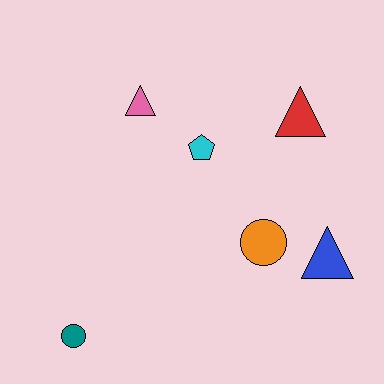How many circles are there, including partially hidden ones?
There are 2 circles.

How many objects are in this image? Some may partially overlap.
There are 6 objects.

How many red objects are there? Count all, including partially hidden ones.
There is 1 red object.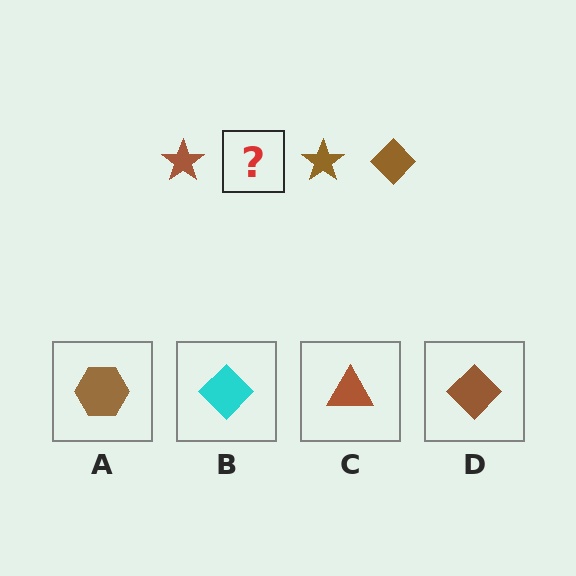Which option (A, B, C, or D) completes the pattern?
D.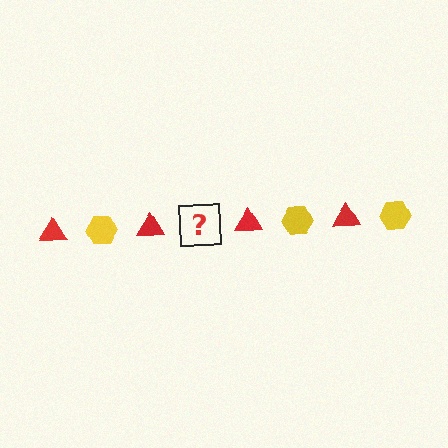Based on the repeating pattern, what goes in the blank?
The blank should be a yellow hexagon.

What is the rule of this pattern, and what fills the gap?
The rule is that the pattern alternates between red triangle and yellow hexagon. The gap should be filled with a yellow hexagon.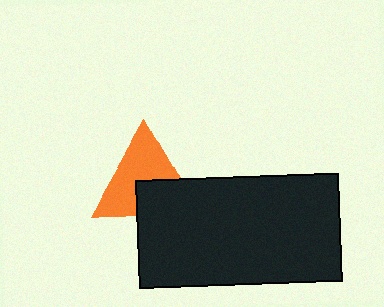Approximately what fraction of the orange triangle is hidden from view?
Roughly 38% of the orange triangle is hidden behind the black rectangle.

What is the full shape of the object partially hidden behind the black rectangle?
The partially hidden object is an orange triangle.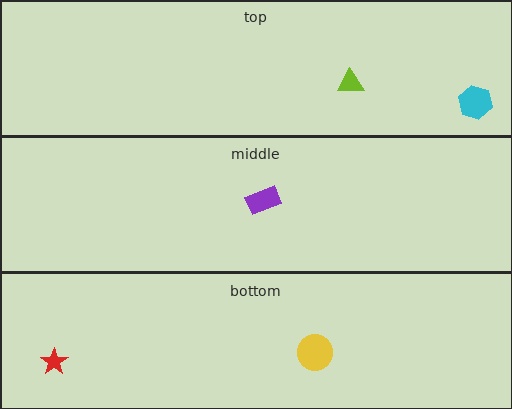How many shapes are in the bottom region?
2.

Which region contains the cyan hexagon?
The top region.